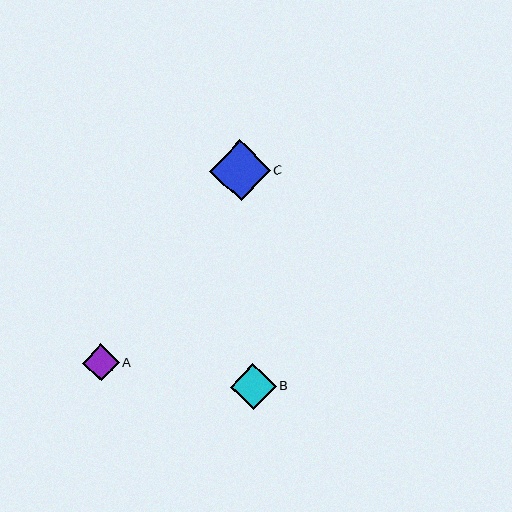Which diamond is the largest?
Diamond C is the largest with a size of approximately 61 pixels.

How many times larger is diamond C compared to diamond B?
Diamond C is approximately 1.3 times the size of diamond B.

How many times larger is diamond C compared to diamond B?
Diamond C is approximately 1.3 times the size of diamond B.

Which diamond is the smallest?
Diamond A is the smallest with a size of approximately 37 pixels.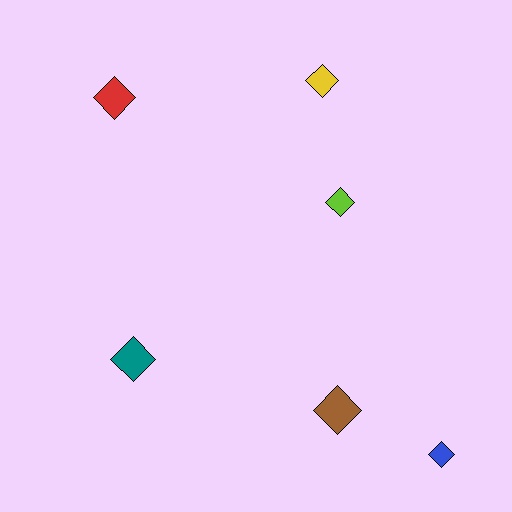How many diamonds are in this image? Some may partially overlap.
There are 6 diamonds.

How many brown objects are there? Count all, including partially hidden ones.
There is 1 brown object.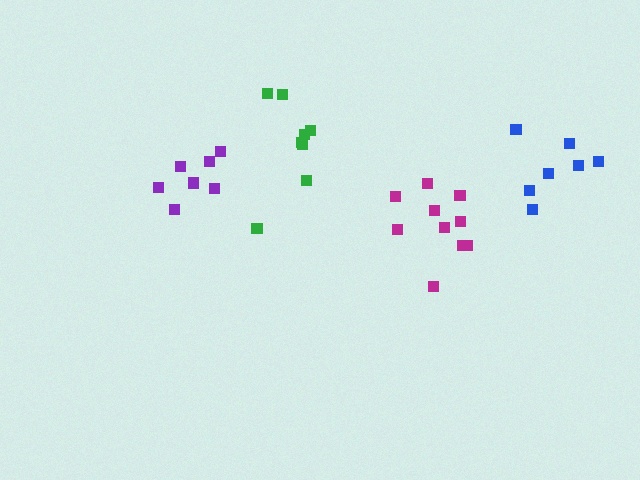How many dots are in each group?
Group 1: 10 dots, Group 2: 7 dots, Group 3: 7 dots, Group 4: 8 dots (32 total).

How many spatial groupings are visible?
There are 4 spatial groupings.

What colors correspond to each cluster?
The clusters are colored: magenta, purple, blue, green.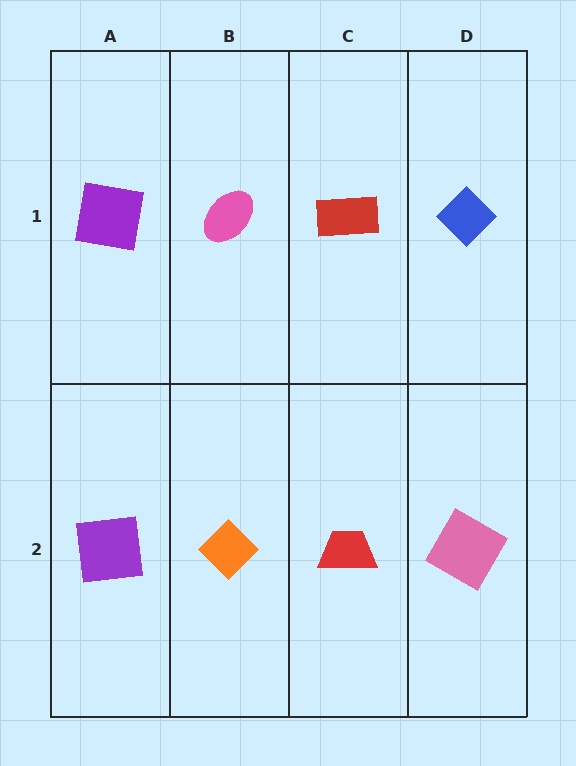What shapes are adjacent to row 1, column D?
A pink diamond (row 2, column D), a red rectangle (row 1, column C).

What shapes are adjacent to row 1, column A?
A purple square (row 2, column A), a pink ellipse (row 1, column B).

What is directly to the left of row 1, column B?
A purple square.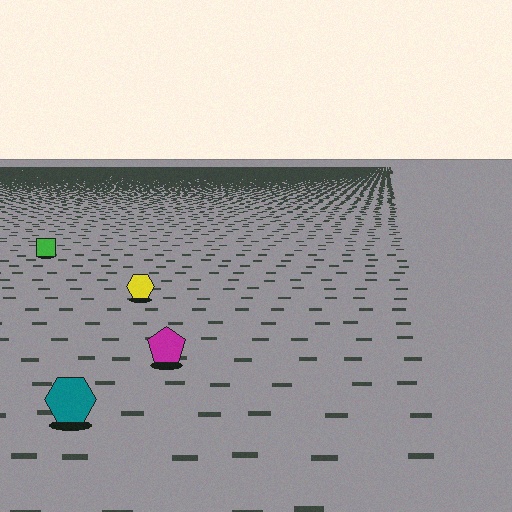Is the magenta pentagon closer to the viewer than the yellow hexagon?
Yes. The magenta pentagon is closer — you can tell from the texture gradient: the ground texture is coarser near it.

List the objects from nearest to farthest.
From nearest to farthest: the teal hexagon, the magenta pentagon, the yellow hexagon, the green square.